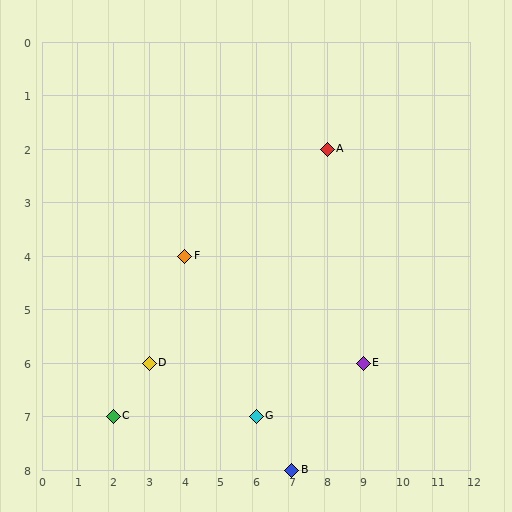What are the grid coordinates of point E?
Point E is at grid coordinates (9, 6).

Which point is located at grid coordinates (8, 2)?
Point A is at (8, 2).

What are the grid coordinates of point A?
Point A is at grid coordinates (8, 2).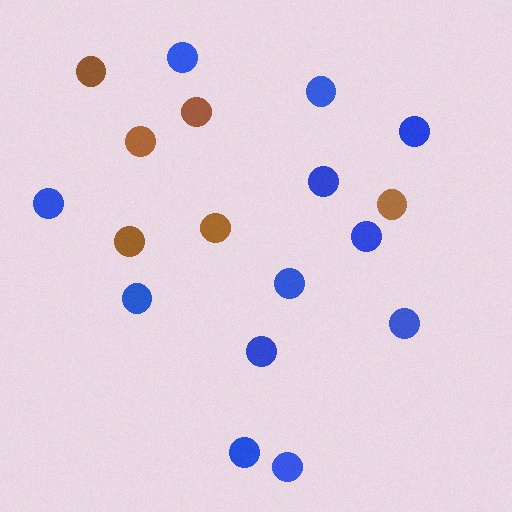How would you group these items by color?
There are 2 groups: one group of brown circles (6) and one group of blue circles (12).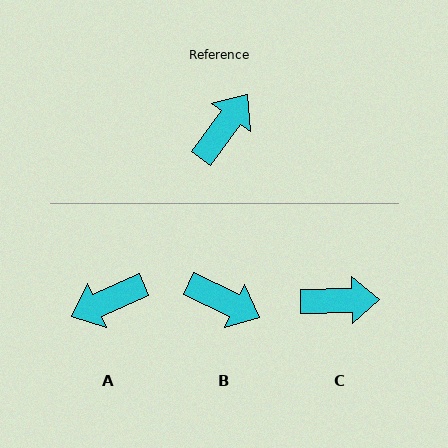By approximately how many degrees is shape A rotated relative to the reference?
Approximately 150 degrees counter-clockwise.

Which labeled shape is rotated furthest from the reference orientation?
A, about 150 degrees away.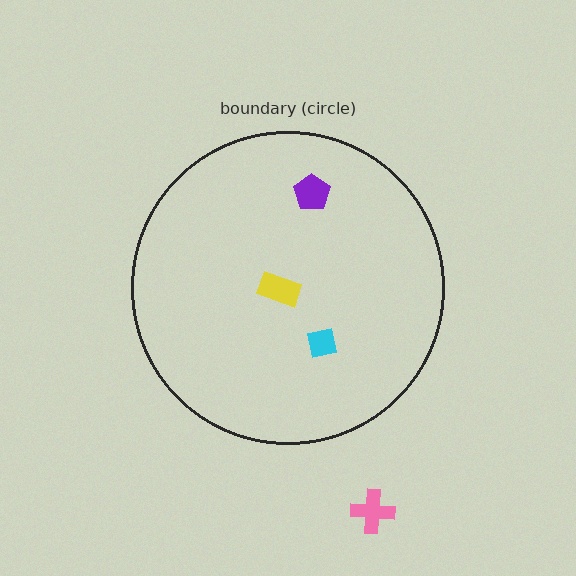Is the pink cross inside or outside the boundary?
Outside.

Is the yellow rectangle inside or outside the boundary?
Inside.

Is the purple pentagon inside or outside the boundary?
Inside.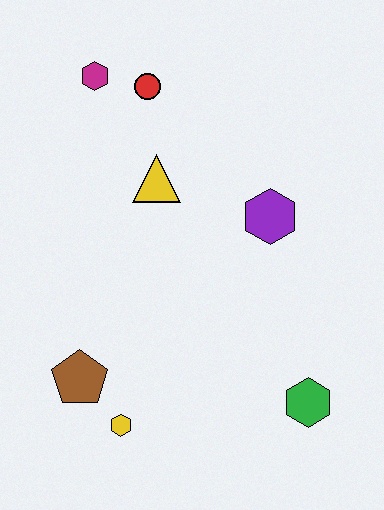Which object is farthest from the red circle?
The green hexagon is farthest from the red circle.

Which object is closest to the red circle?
The magenta hexagon is closest to the red circle.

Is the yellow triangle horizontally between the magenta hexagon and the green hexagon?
Yes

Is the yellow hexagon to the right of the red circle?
No